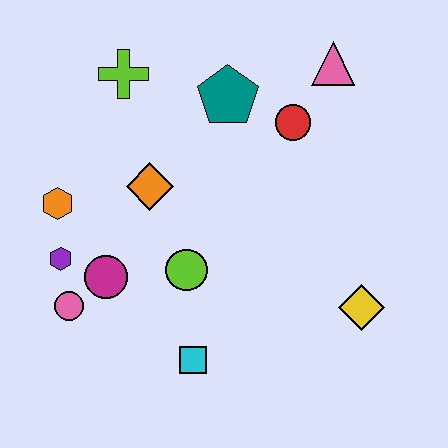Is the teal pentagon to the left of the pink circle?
No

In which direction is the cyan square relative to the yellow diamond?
The cyan square is to the left of the yellow diamond.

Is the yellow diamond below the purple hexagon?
Yes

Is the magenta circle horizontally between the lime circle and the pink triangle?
No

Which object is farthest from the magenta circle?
The pink triangle is farthest from the magenta circle.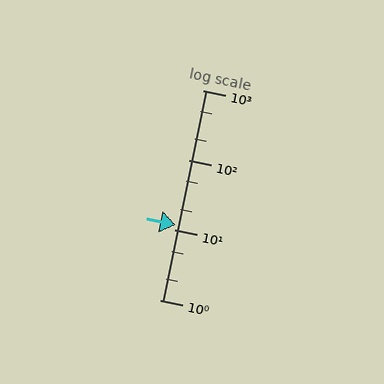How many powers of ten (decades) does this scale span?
The scale spans 3 decades, from 1 to 1000.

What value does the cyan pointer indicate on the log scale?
The pointer indicates approximately 12.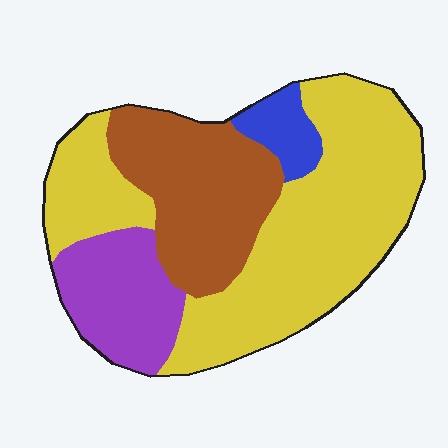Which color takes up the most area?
Yellow, at roughly 55%.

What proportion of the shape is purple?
Purple covers roughly 15% of the shape.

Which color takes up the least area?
Blue, at roughly 5%.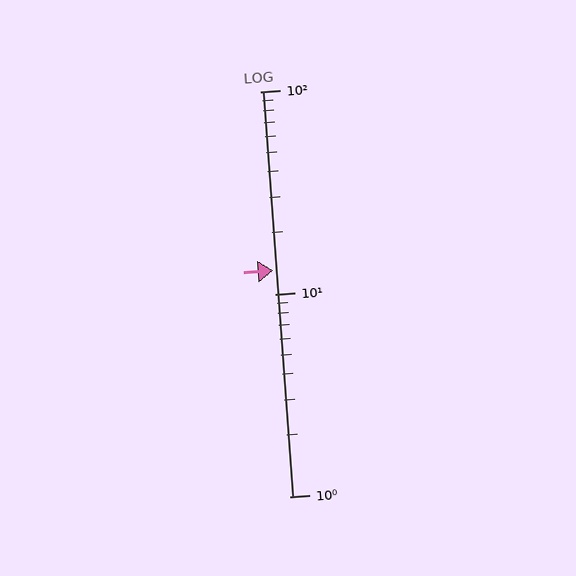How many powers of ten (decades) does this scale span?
The scale spans 2 decades, from 1 to 100.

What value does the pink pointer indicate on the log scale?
The pointer indicates approximately 13.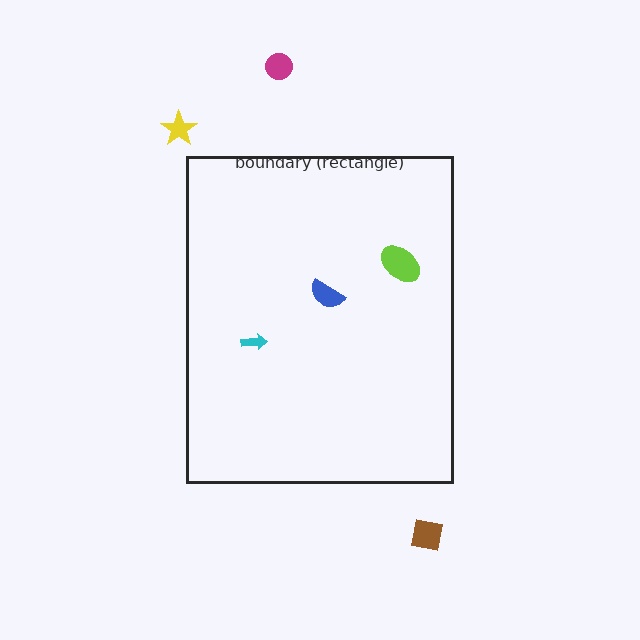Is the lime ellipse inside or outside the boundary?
Inside.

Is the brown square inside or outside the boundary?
Outside.